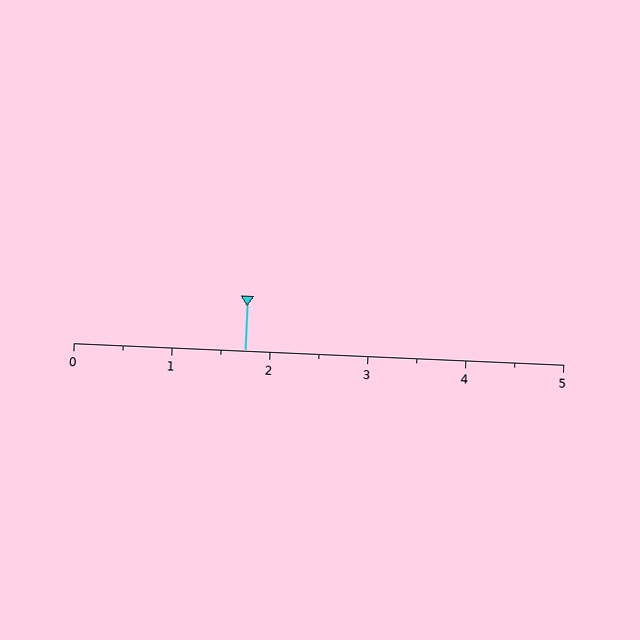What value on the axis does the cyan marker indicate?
The marker indicates approximately 1.8.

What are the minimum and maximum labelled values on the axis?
The axis runs from 0 to 5.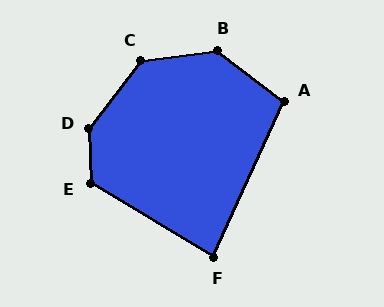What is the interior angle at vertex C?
Approximately 135 degrees (obtuse).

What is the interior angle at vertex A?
Approximately 103 degrees (obtuse).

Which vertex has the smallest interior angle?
F, at approximately 84 degrees.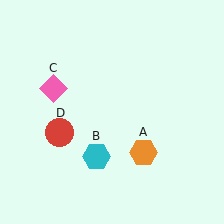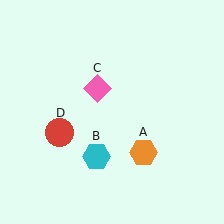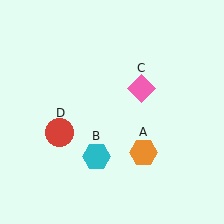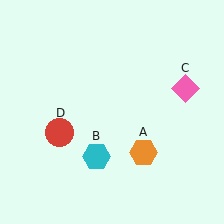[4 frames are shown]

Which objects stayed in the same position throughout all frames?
Orange hexagon (object A) and cyan hexagon (object B) and red circle (object D) remained stationary.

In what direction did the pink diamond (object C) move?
The pink diamond (object C) moved right.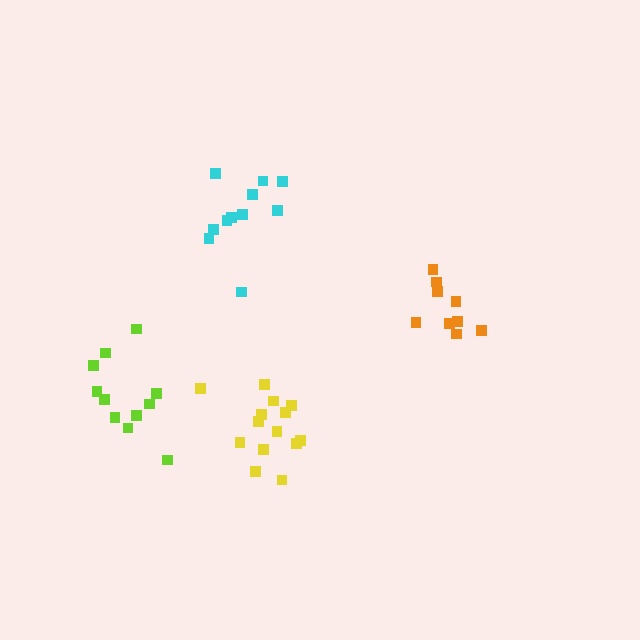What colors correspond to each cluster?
The clusters are colored: orange, yellow, cyan, lime.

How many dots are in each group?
Group 1: 9 dots, Group 2: 14 dots, Group 3: 11 dots, Group 4: 11 dots (45 total).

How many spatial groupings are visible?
There are 4 spatial groupings.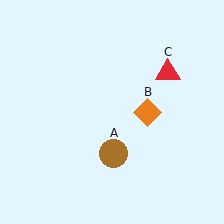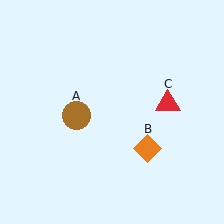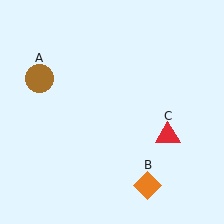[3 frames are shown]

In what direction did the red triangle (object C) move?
The red triangle (object C) moved down.